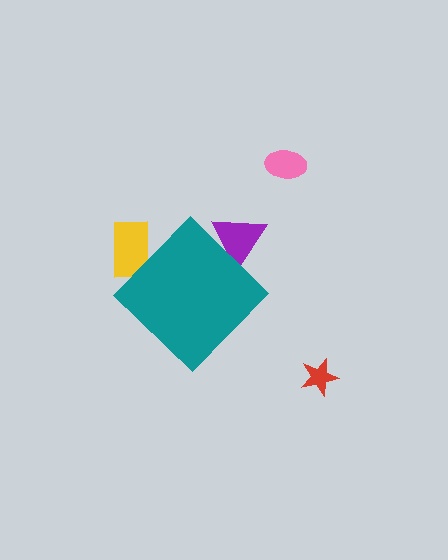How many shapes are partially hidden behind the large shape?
2 shapes are partially hidden.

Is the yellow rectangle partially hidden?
Yes, the yellow rectangle is partially hidden behind the teal diamond.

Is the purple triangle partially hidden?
Yes, the purple triangle is partially hidden behind the teal diamond.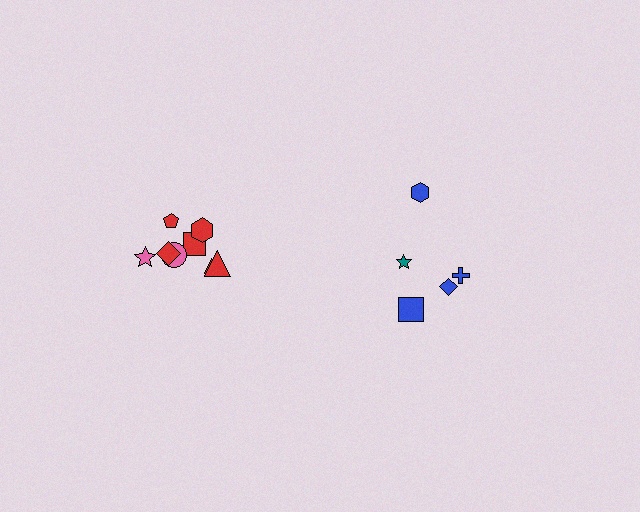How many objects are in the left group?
There are 8 objects.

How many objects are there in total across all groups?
There are 13 objects.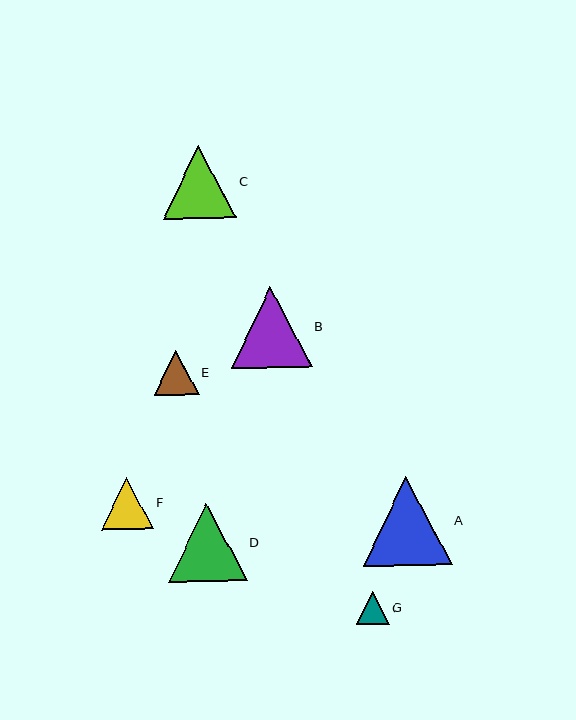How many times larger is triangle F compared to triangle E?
Triangle F is approximately 1.2 times the size of triangle E.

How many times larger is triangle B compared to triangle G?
Triangle B is approximately 2.4 times the size of triangle G.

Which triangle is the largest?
Triangle A is the largest with a size of approximately 89 pixels.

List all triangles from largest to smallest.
From largest to smallest: A, B, D, C, F, E, G.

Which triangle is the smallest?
Triangle G is the smallest with a size of approximately 33 pixels.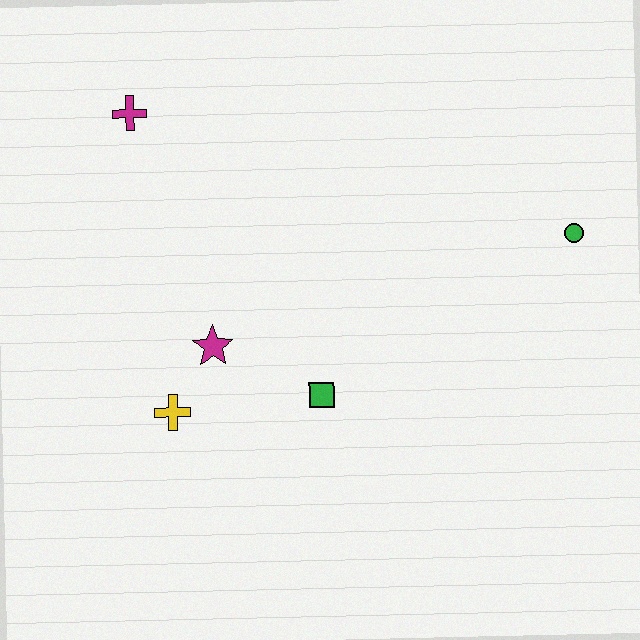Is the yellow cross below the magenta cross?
Yes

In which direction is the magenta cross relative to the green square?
The magenta cross is above the green square.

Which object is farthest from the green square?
The magenta cross is farthest from the green square.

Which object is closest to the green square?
The magenta star is closest to the green square.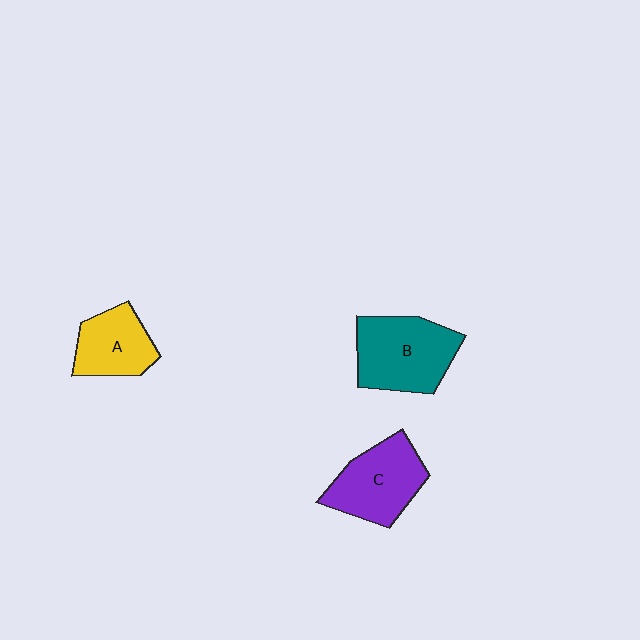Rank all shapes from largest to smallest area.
From largest to smallest: B (teal), C (purple), A (yellow).